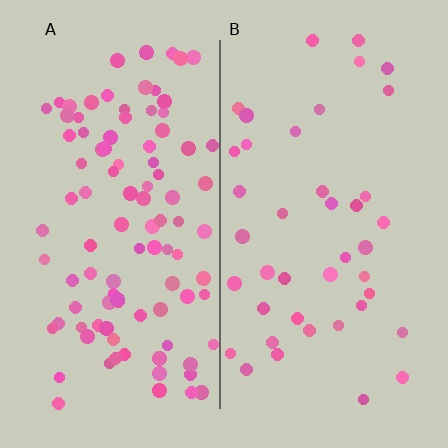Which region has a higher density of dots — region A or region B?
A (the left).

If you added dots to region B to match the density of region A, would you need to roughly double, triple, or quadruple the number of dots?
Approximately double.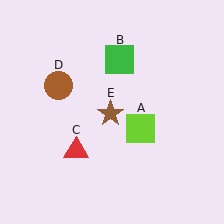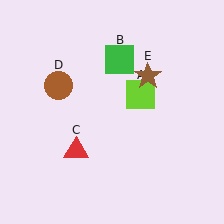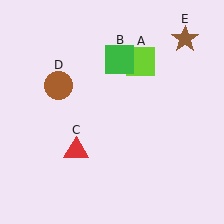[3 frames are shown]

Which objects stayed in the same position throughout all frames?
Green square (object B) and red triangle (object C) and brown circle (object D) remained stationary.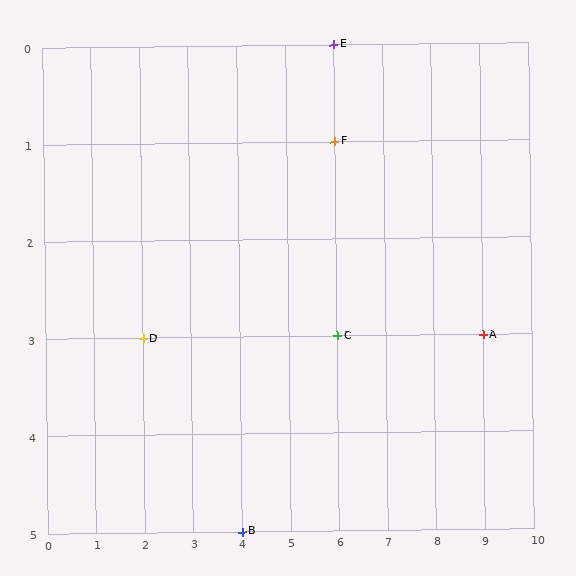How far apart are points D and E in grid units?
Points D and E are 4 columns and 3 rows apart (about 5.0 grid units diagonally).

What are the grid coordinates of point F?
Point F is at grid coordinates (6, 1).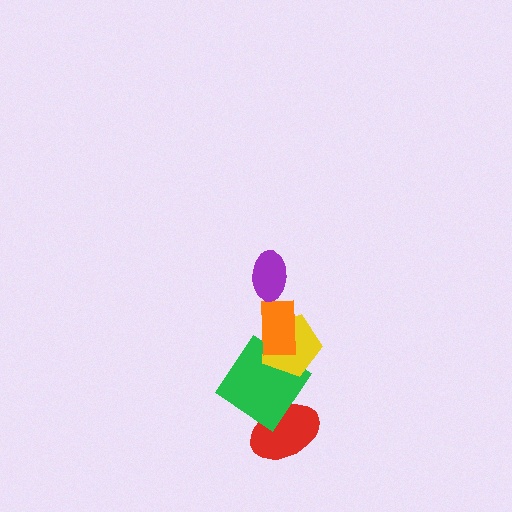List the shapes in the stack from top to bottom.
From top to bottom: the purple ellipse, the orange rectangle, the yellow pentagon, the green diamond, the red ellipse.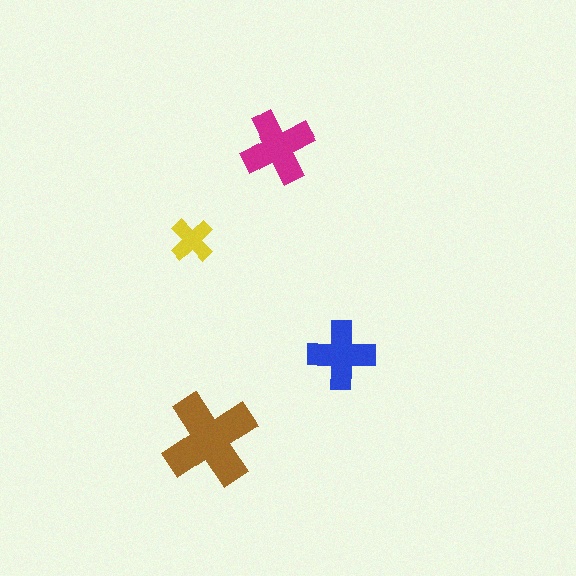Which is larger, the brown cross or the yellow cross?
The brown one.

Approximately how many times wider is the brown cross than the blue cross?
About 1.5 times wider.